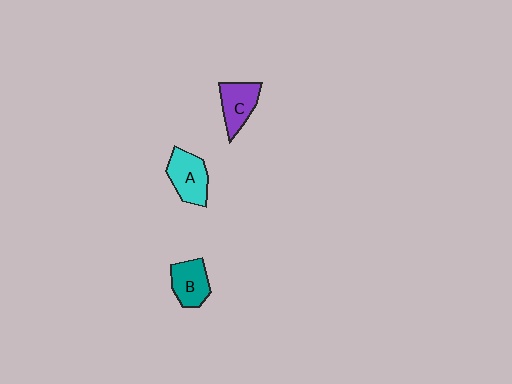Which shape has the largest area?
Shape A (cyan).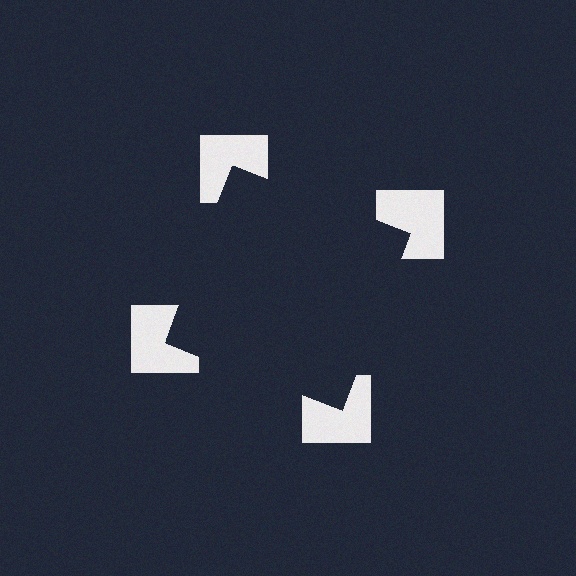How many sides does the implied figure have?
4 sides.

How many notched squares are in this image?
There are 4 — one at each vertex of the illusory square.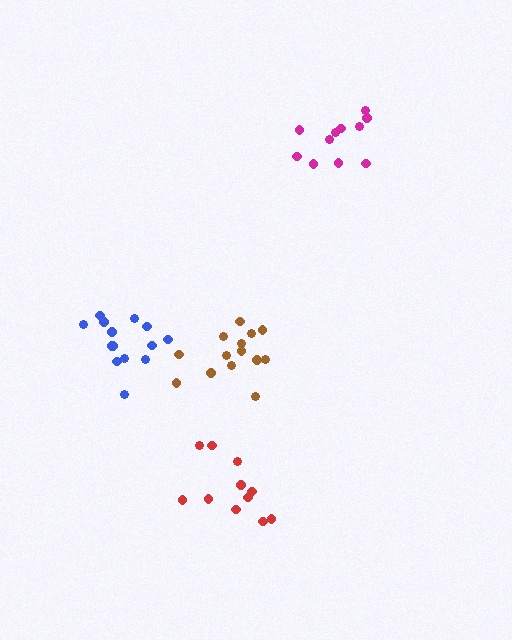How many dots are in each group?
Group 1: 11 dots, Group 2: 14 dots, Group 3: 11 dots, Group 4: 14 dots (50 total).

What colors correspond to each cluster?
The clusters are colored: red, blue, magenta, brown.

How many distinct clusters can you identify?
There are 4 distinct clusters.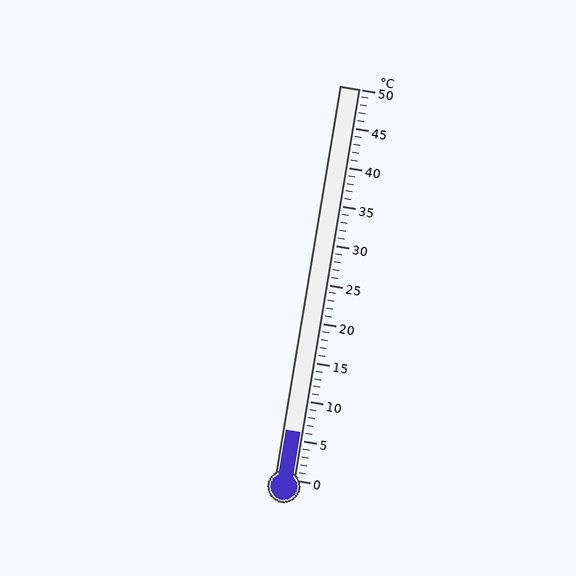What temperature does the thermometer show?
The thermometer shows approximately 6°C.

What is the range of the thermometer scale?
The thermometer scale ranges from 0°C to 50°C.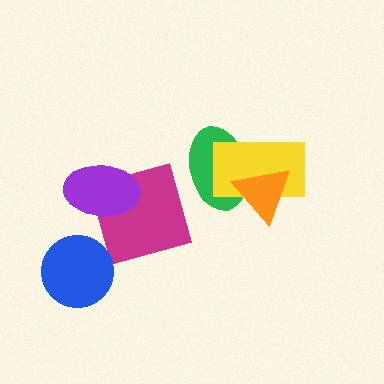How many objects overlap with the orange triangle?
2 objects overlap with the orange triangle.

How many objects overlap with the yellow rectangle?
2 objects overlap with the yellow rectangle.